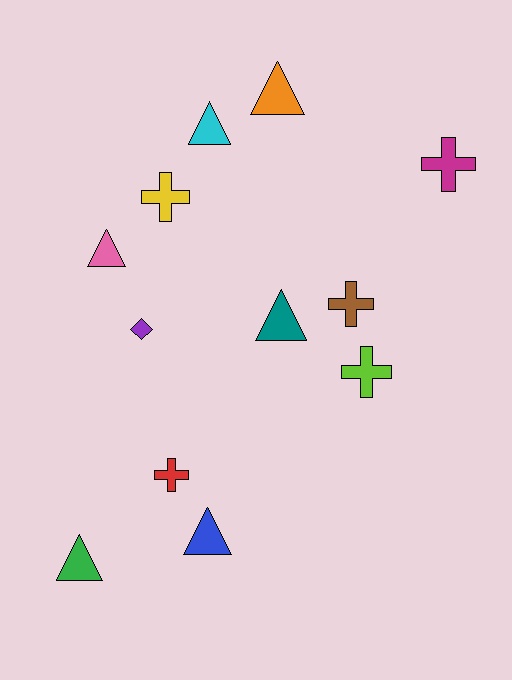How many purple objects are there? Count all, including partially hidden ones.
There is 1 purple object.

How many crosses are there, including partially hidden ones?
There are 5 crosses.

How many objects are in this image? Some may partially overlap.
There are 12 objects.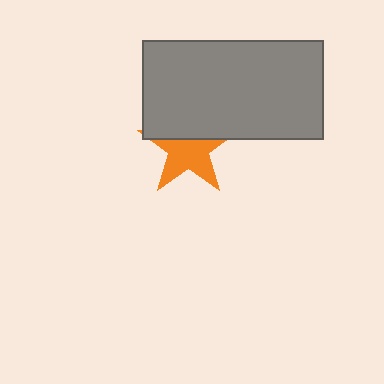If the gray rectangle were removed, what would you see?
You would see the complete orange star.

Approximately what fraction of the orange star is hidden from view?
Roughly 40% of the orange star is hidden behind the gray rectangle.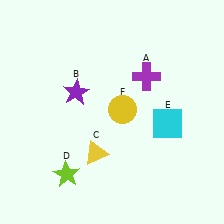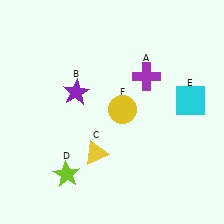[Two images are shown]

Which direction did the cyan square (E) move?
The cyan square (E) moved up.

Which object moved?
The cyan square (E) moved up.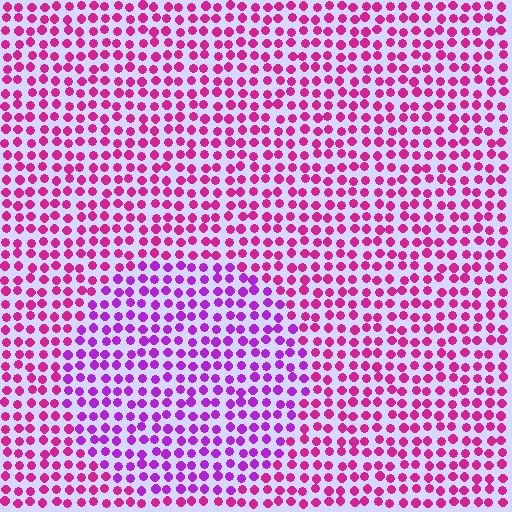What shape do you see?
I see a circle.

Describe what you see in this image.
The image is filled with small magenta elements in a uniform arrangement. A circle-shaped region is visible where the elements are tinted to a slightly different hue, forming a subtle color boundary.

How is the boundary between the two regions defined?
The boundary is defined purely by a slight shift in hue (about 33 degrees). Spacing, size, and orientation are identical on both sides.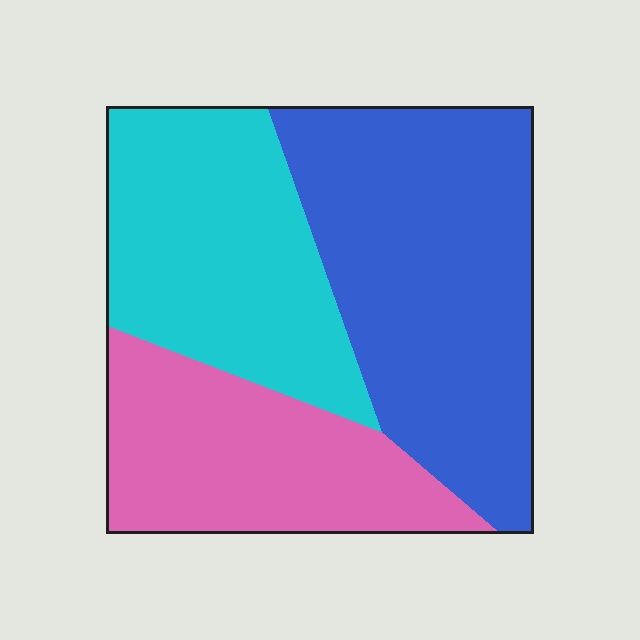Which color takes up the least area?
Pink, at roughly 25%.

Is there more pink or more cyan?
Cyan.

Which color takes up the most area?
Blue, at roughly 40%.